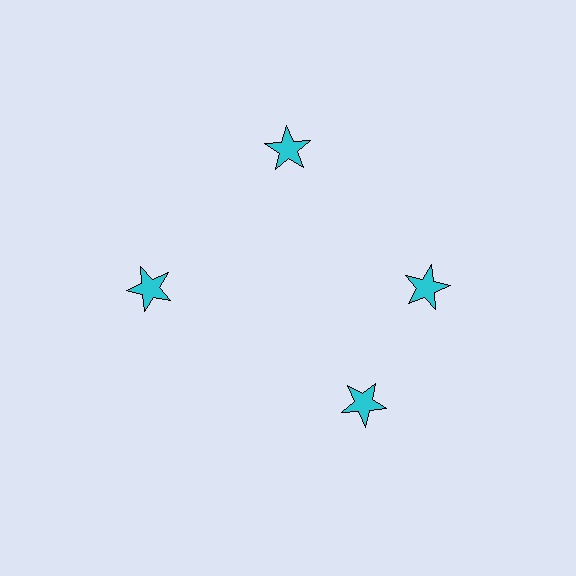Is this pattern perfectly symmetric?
No. The 4 cyan stars are arranged in a ring, but one element near the 6 o'clock position is rotated out of alignment along the ring, breaking the 4-fold rotational symmetry.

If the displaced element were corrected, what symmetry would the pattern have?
It would have 4-fold rotational symmetry — the pattern would map onto itself every 90 degrees.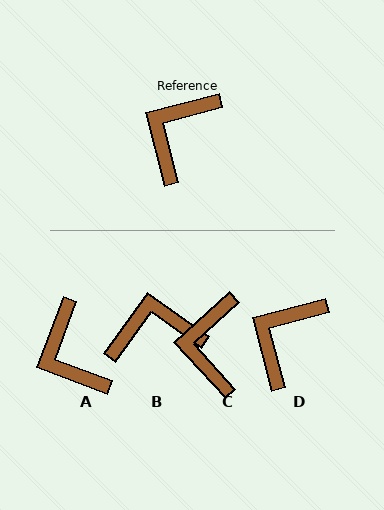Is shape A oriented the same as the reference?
No, it is off by about 55 degrees.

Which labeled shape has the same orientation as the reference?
D.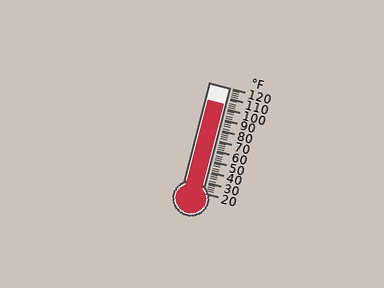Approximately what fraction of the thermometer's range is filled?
The thermometer is filled to approximately 85% of its range.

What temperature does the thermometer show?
The thermometer shows approximately 104°F.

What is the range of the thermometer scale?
The thermometer scale ranges from 20°F to 120°F.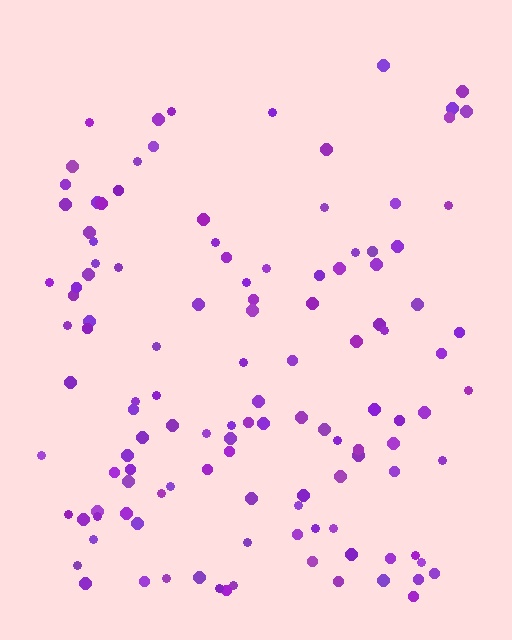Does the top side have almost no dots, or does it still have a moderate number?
Still a moderate number, just noticeably fewer than the bottom.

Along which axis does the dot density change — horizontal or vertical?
Vertical.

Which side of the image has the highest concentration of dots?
The bottom.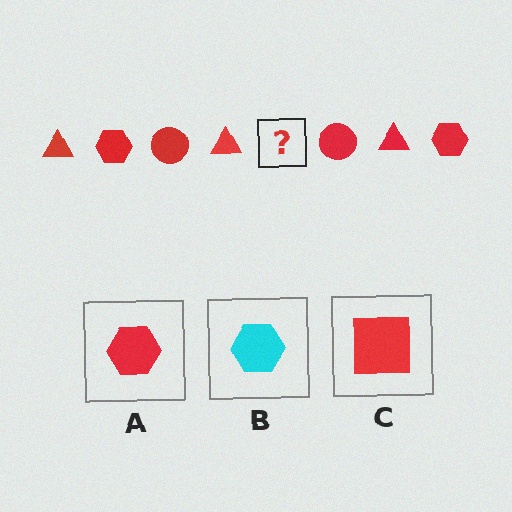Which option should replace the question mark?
Option A.